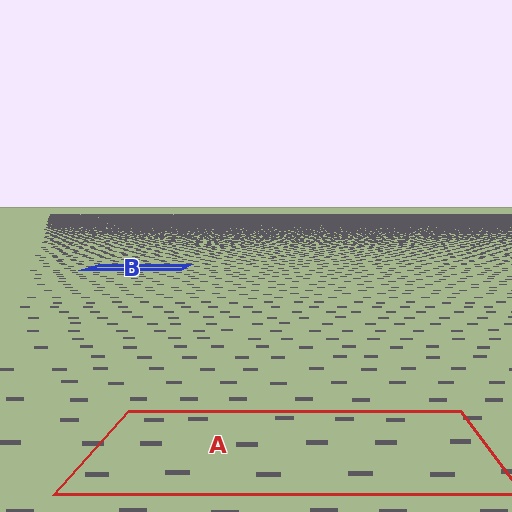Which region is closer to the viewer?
Region A is closer. The texture elements there are larger and more spread out.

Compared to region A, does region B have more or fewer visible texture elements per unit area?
Region B has more texture elements per unit area — they are packed more densely because it is farther away.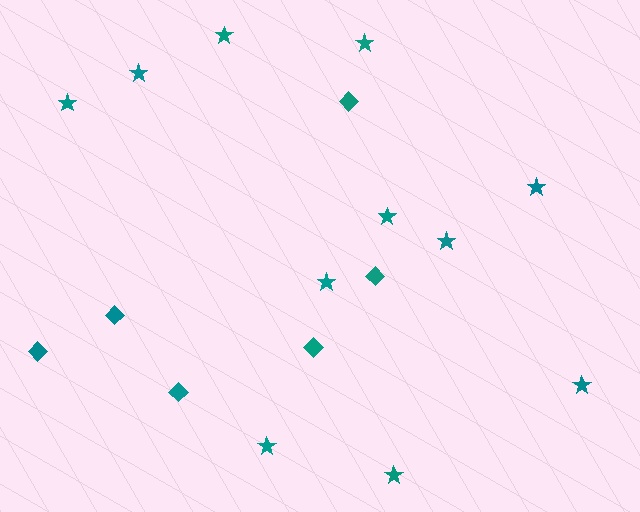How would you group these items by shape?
There are 2 groups: one group of diamonds (6) and one group of stars (11).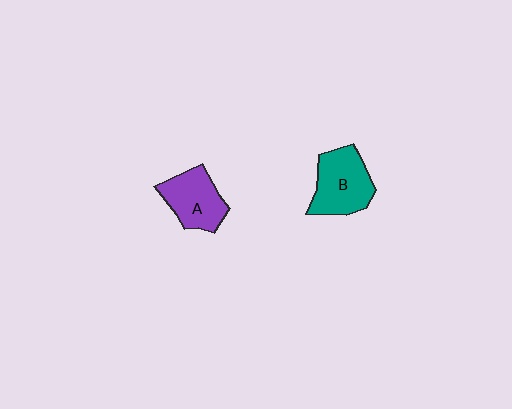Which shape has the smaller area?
Shape A (purple).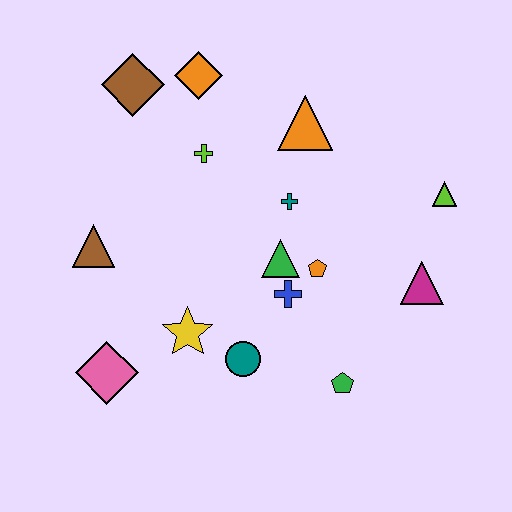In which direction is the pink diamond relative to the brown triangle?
The pink diamond is below the brown triangle.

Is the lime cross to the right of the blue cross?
No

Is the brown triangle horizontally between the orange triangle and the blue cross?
No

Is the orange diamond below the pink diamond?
No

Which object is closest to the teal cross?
The green triangle is closest to the teal cross.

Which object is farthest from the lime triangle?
The pink diamond is farthest from the lime triangle.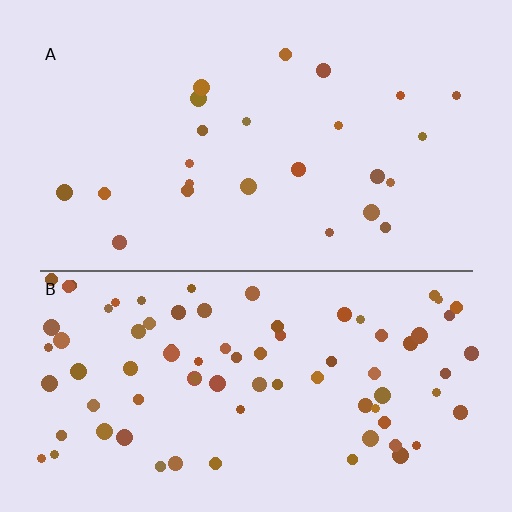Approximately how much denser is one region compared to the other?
Approximately 3.3× — region B over region A.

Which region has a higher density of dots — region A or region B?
B (the bottom).